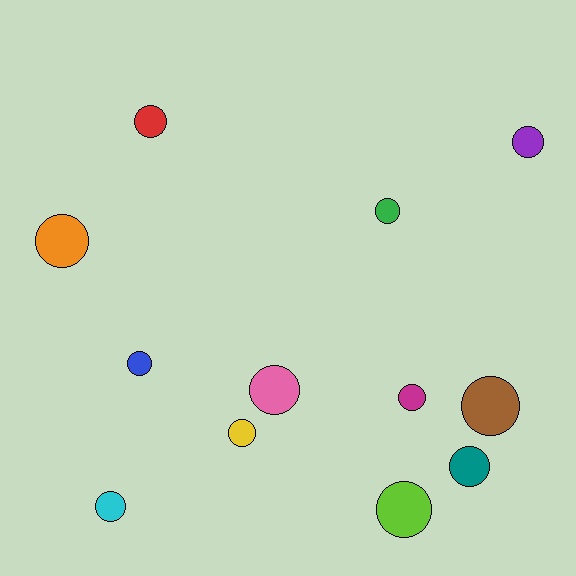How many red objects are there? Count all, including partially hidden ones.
There is 1 red object.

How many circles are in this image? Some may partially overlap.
There are 12 circles.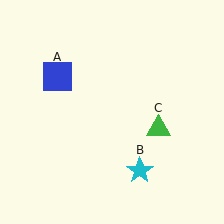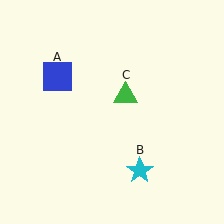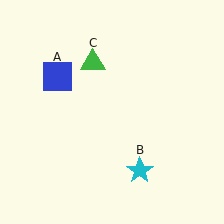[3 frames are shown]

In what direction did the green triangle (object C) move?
The green triangle (object C) moved up and to the left.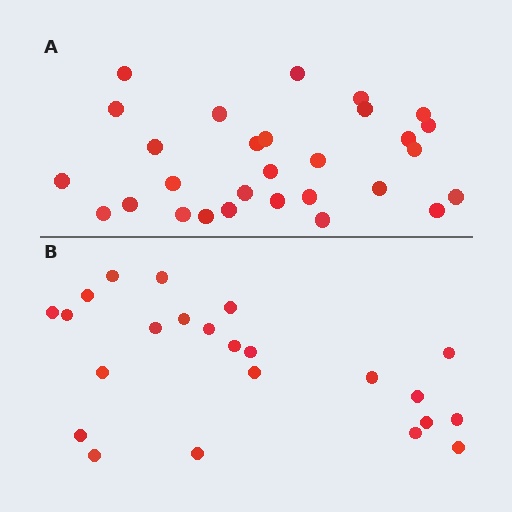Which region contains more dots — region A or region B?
Region A (the top region) has more dots.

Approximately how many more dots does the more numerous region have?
Region A has about 6 more dots than region B.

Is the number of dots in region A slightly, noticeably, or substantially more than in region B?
Region A has noticeably more, but not dramatically so. The ratio is roughly 1.3 to 1.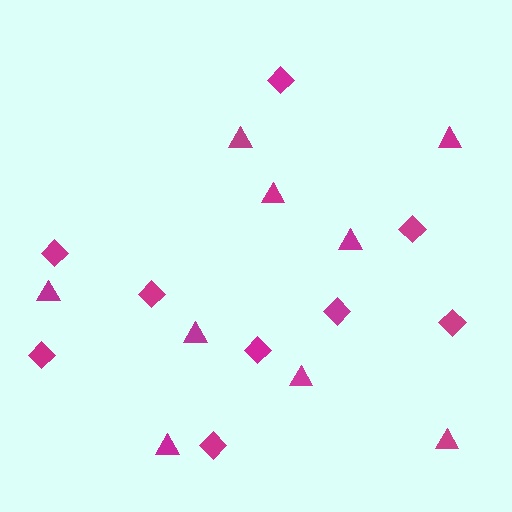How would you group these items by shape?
There are 2 groups: one group of diamonds (9) and one group of triangles (9).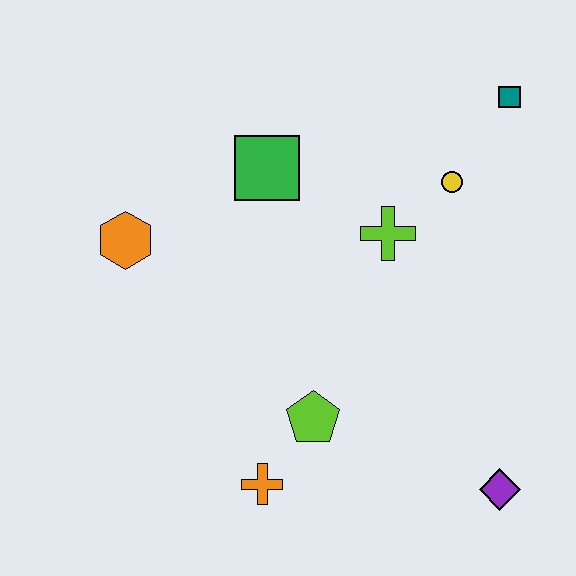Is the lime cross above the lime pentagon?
Yes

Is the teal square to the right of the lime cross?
Yes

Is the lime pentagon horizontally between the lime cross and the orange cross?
Yes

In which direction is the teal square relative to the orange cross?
The teal square is above the orange cross.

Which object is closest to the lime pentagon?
The orange cross is closest to the lime pentagon.